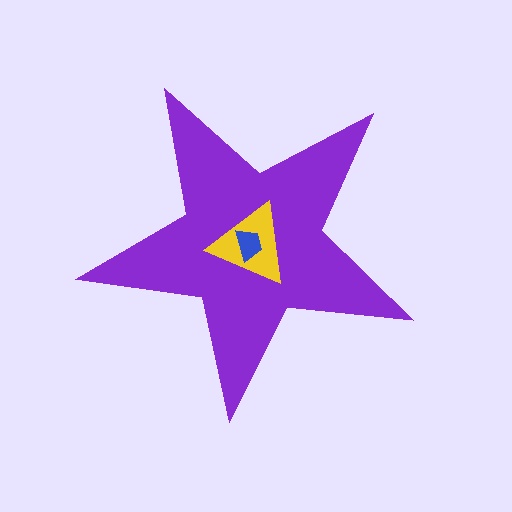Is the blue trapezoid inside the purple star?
Yes.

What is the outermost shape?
The purple star.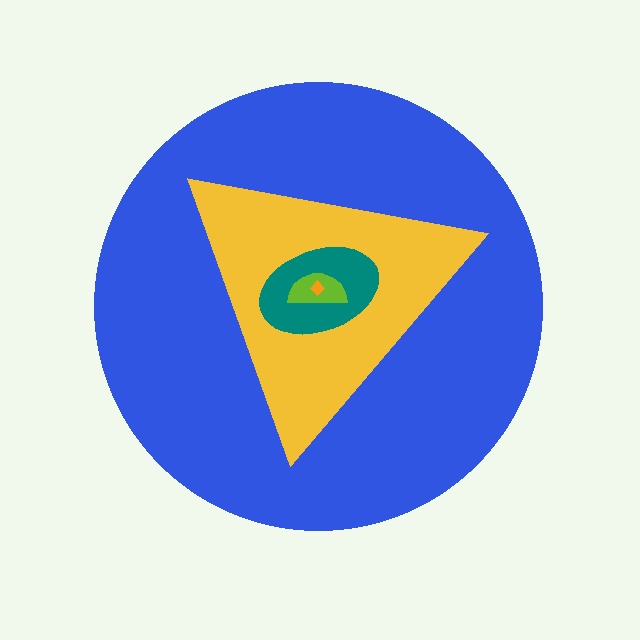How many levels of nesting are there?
5.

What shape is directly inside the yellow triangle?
The teal ellipse.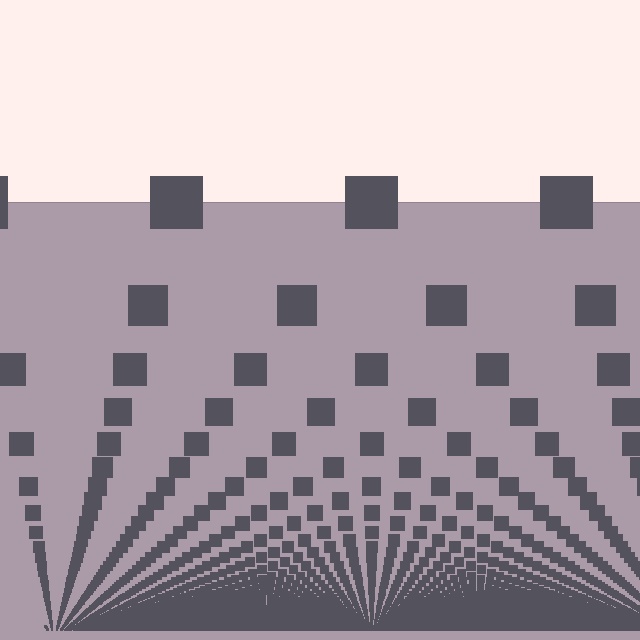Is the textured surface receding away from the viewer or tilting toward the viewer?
The surface appears to tilt toward the viewer. Texture elements get larger and sparser toward the top.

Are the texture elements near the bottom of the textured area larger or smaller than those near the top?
Smaller. The gradient is inverted — elements near the bottom are smaller and denser.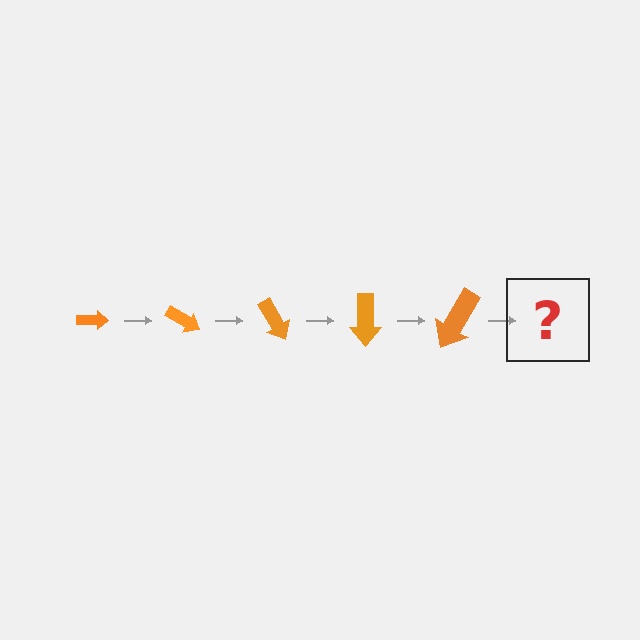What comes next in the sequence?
The next element should be an arrow, larger than the previous one and rotated 150 degrees from the start.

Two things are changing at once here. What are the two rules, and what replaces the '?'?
The two rules are that the arrow grows larger each step and it rotates 30 degrees each step. The '?' should be an arrow, larger than the previous one and rotated 150 degrees from the start.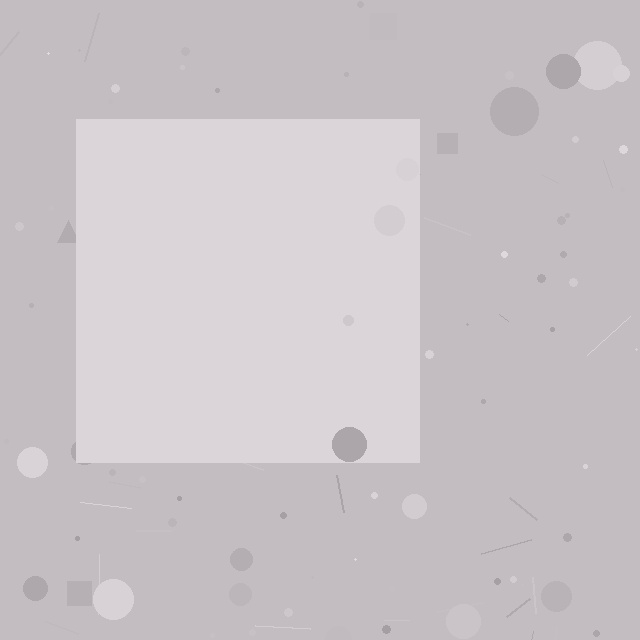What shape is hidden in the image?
A square is hidden in the image.